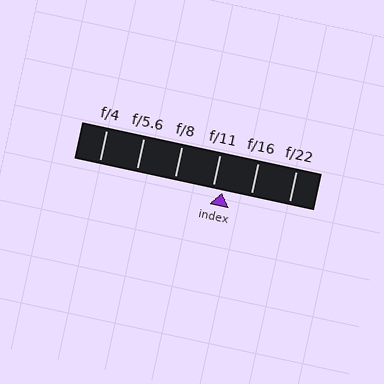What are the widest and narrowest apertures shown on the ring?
The widest aperture shown is f/4 and the narrowest is f/22.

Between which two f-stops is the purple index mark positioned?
The index mark is between f/11 and f/16.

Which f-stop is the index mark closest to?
The index mark is closest to f/11.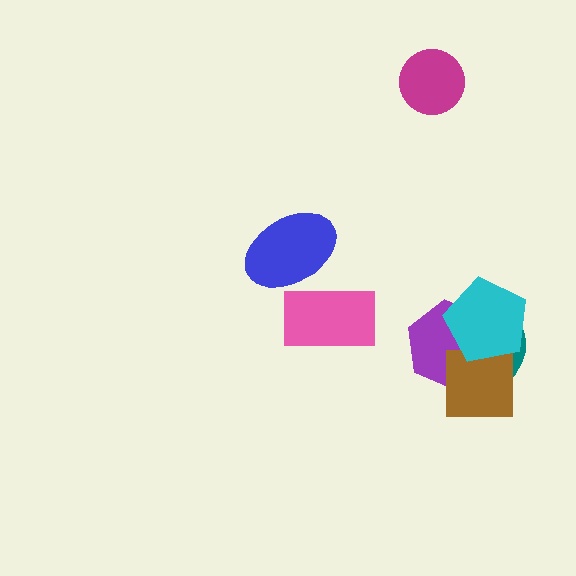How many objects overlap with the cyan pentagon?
3 objects overlap with the cyan pentagon.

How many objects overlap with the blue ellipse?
1 object overlaps with the blue ellipse.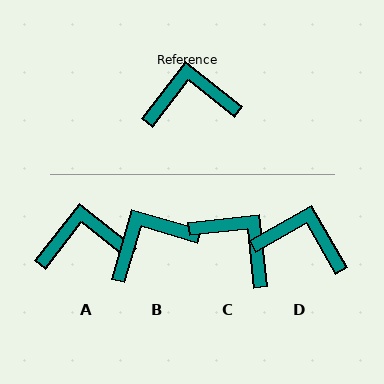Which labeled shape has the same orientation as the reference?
A.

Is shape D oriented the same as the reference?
No, it is off by about 22 degrees.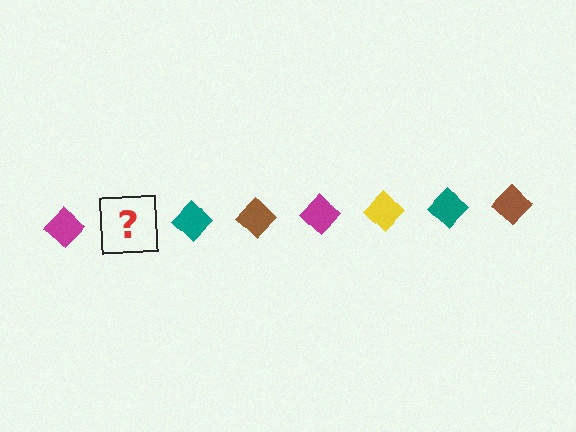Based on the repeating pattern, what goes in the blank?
The blank should be a yellow diamond.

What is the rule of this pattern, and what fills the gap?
The rule is that the pattern cycles through magenta, yellow, teal, brown diamonds. The gap should be filled with a yellow diamond.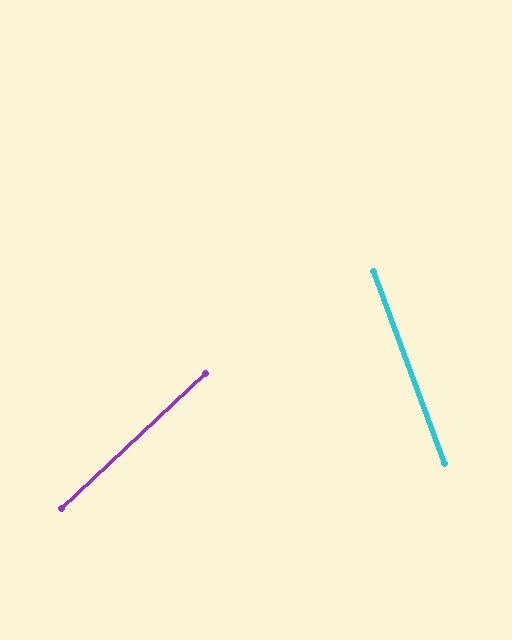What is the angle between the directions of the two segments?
Approximately 67 degrees.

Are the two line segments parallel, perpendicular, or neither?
Neither parallel nor perpendicular — they differ by about 67°.